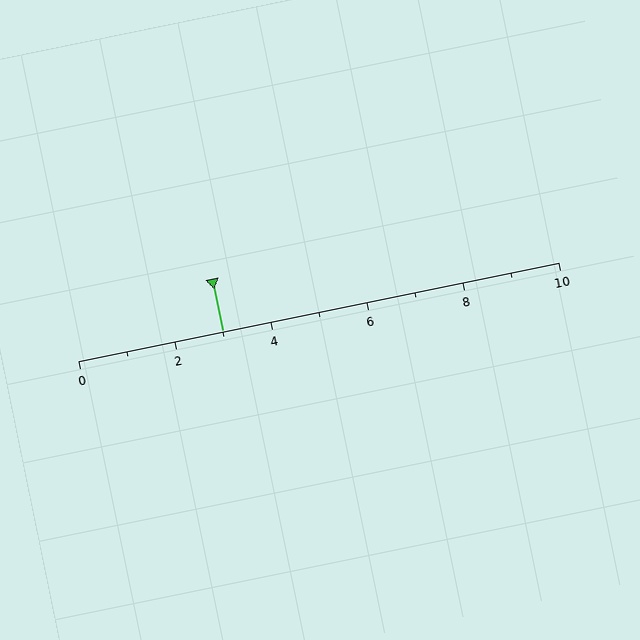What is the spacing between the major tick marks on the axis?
The major ticks are spaced 2 apart.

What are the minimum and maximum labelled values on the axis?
The axis runs from 0 to 10.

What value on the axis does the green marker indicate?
The marker indicates approximately 3.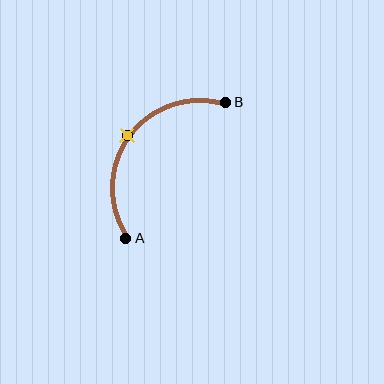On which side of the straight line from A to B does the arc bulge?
The arc bulges above and to the left of the straight line connecting A and B.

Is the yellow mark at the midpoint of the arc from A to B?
Yes. The yellow mark lies on the arc at equal arc-length from both A and B — it is the arc midpoint.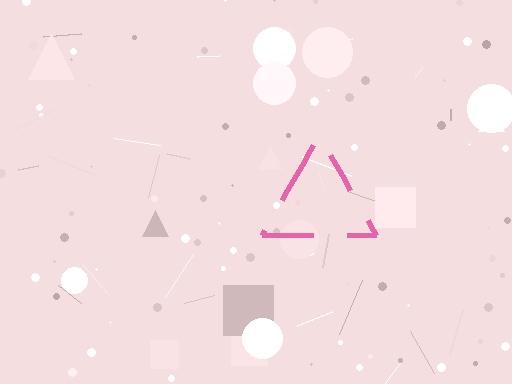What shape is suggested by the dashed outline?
The dashed outline suggests a triangle.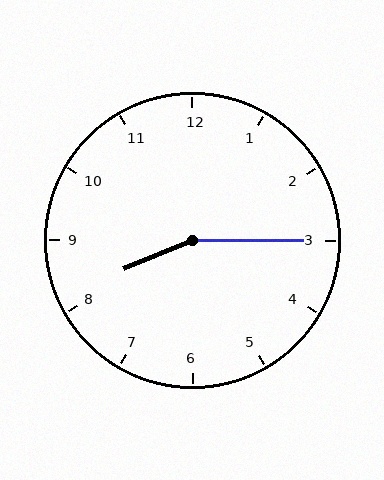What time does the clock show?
8:15.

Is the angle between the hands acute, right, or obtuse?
It is obtuse.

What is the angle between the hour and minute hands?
Approximately 158 degrees.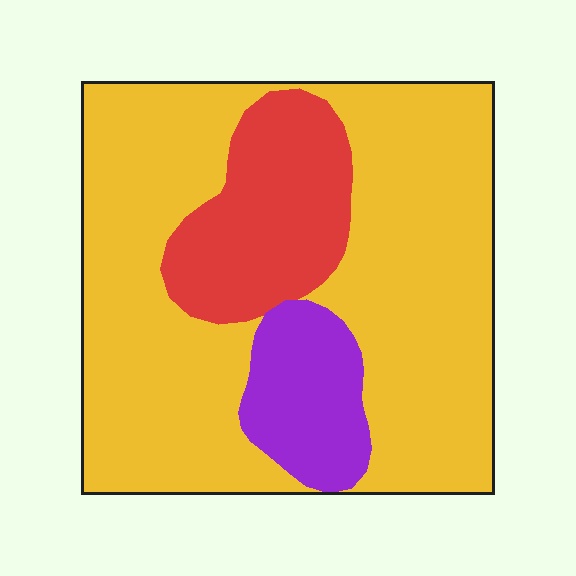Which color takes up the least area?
Purple, at roughly 10%.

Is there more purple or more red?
Red.